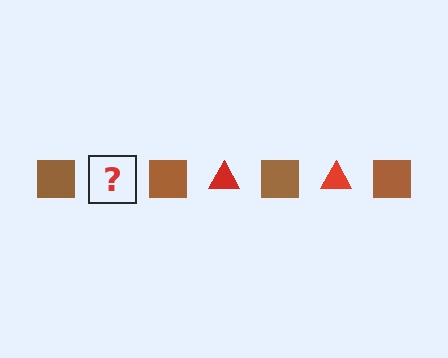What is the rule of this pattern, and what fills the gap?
The rule is that the pattern alternates between brown square and red triangle. The gap should be filled with a red triangle.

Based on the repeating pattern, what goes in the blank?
The blank should be a red triangle.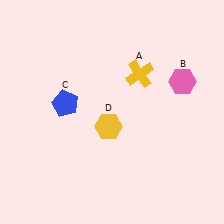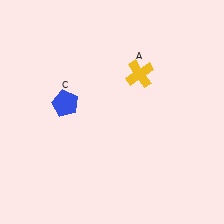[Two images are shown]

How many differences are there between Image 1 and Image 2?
There are 2 differences between the two images.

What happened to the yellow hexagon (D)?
The yellow hexagon (D) was removed in Image 2. It was in the bottom-left area of Image 1.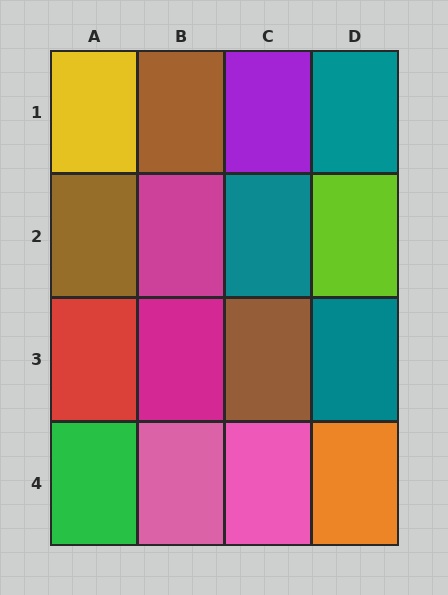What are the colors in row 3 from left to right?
Red, magenta, brown, teal.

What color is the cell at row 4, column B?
Pink.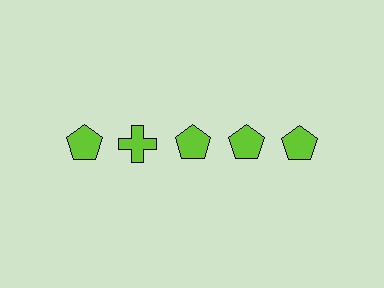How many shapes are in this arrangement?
There are 5 shapes arranged in a grid pattern.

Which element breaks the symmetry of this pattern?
The lime cross in the top row, second from left column breaks the symmetry. All other shapes are lime pentagons.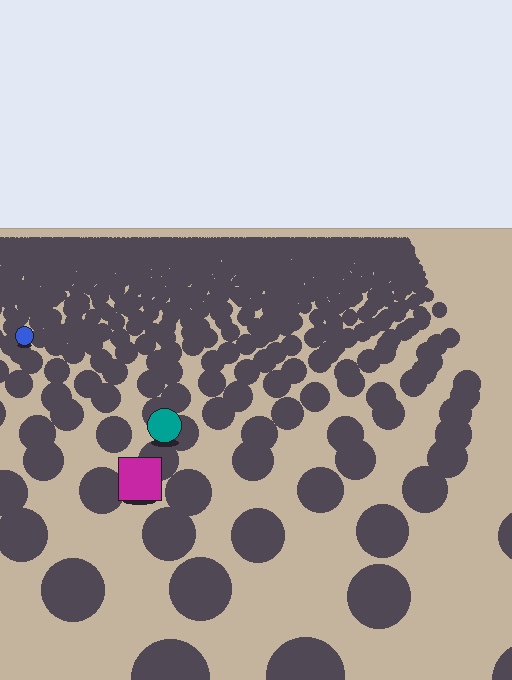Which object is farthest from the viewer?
The blue circle is farthest from the viewer. It appears smaller and the ground texture around it is denser.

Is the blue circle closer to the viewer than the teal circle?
No. The teal circle is closer — you can tell from the texture gradient: the ground texture is coarser near it.